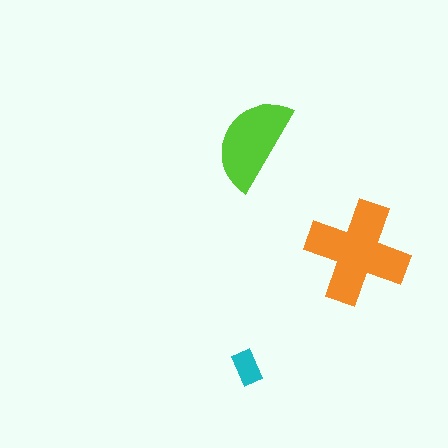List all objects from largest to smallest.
The orange cross, the lime semicircle, the cyan rectangle.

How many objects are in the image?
There are 3 objects in the image.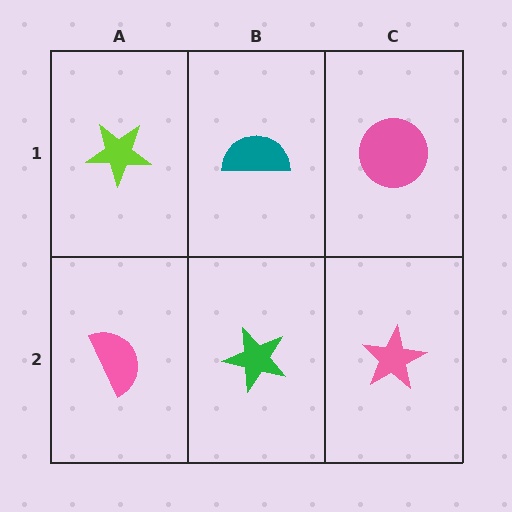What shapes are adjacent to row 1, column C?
A pink star (row 2, column C), a teal semicircle (row 1, column B).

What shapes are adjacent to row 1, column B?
A green star (row 2, column B), a lime star (row 1, column A), a pink circle (row 1, column C).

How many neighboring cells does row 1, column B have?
3.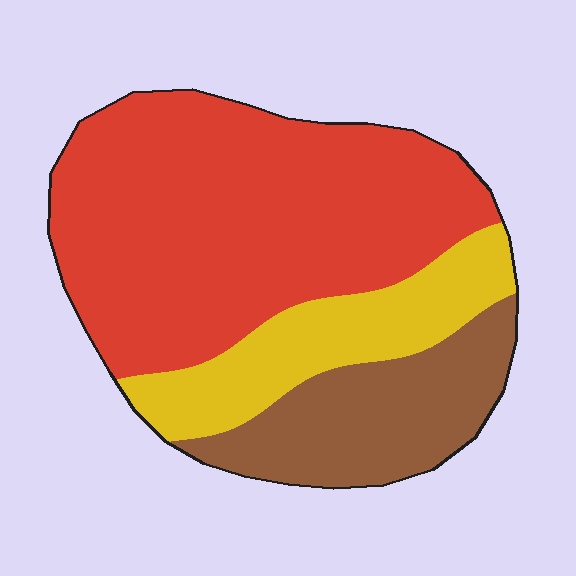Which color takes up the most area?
Red, at roughly 60%.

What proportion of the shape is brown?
Brown takes up about one fifth (1/5) of the shape.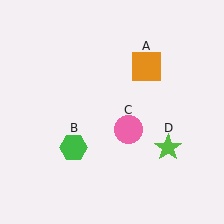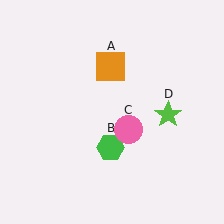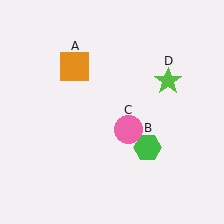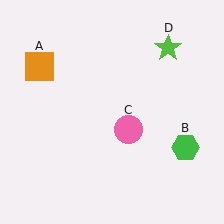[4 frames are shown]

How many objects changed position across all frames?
3 objects changed position: orange square (object A), green hexagon (object B), lime star (object D).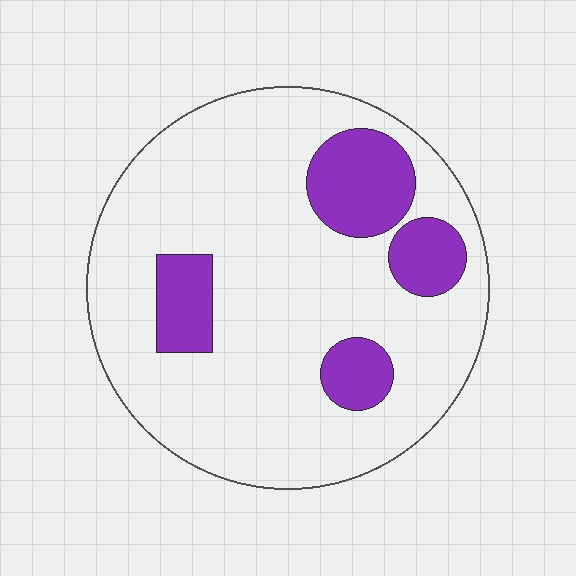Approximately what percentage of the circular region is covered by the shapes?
Approximately 20%.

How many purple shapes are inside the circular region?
4.